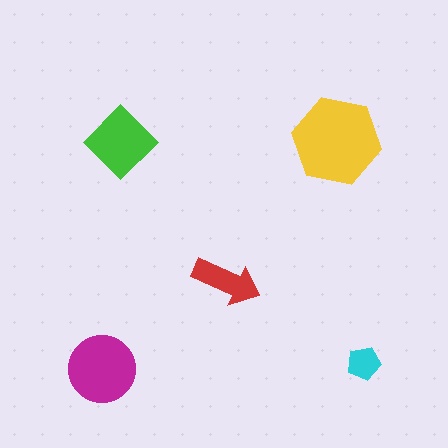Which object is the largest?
The yellow hexagon.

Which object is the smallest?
The cyan pentagon.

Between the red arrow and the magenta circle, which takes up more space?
The magenta circle.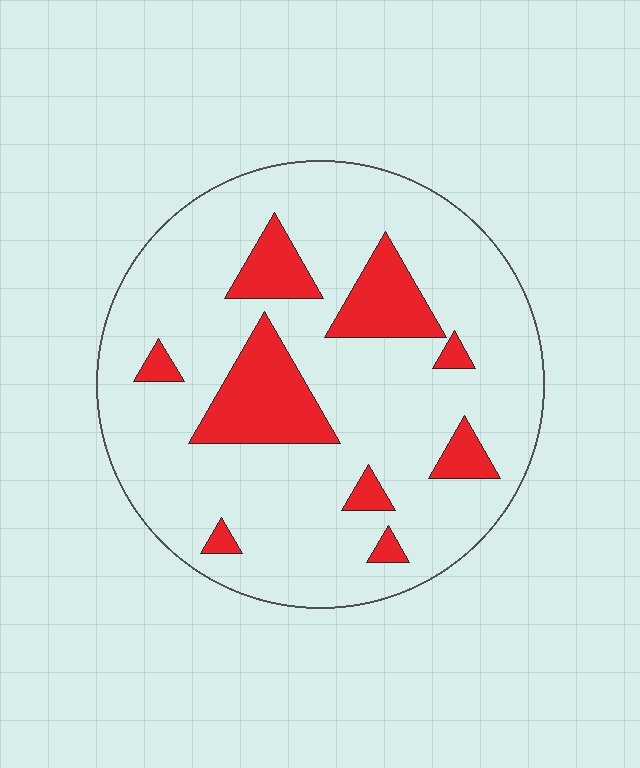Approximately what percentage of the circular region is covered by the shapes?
Approximately 20%.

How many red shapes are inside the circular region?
9.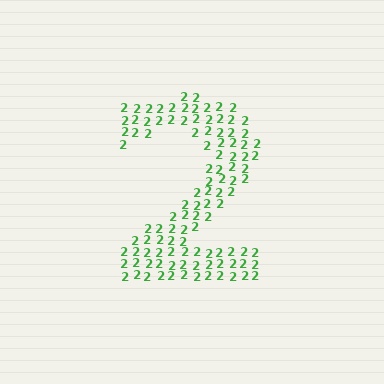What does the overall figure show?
The overall figure shows the digit 2.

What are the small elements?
The small elements are digit 2's.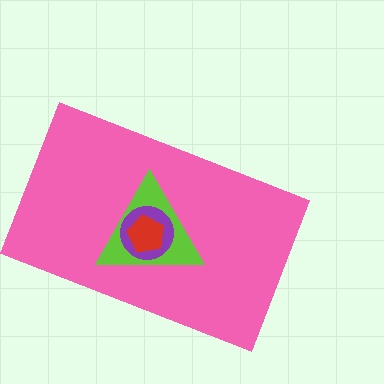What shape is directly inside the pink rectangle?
The lime triangle.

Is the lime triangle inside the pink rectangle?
Yes.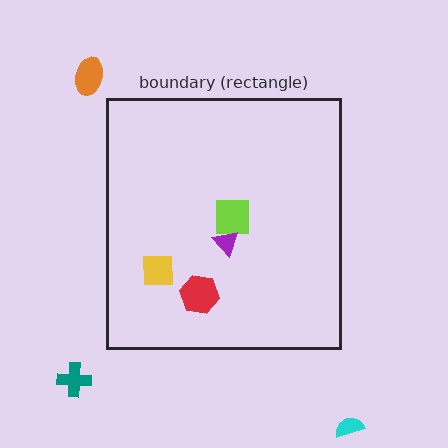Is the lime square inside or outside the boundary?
Inside.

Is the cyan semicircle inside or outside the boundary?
Outside.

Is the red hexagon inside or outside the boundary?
Inside.